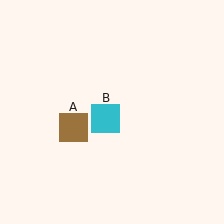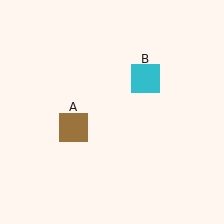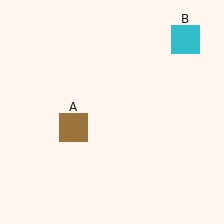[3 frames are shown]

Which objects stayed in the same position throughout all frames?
Brown square (object A) remained stationary.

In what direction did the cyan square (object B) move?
The cyan square (object B) moved up and to the right.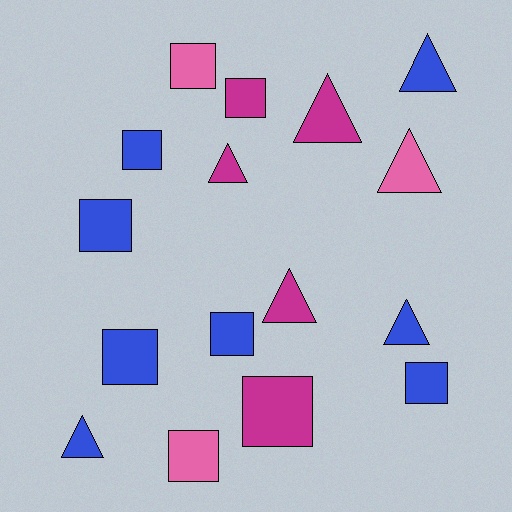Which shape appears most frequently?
Square, with 9 objects.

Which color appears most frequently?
Blue, with 8 objects.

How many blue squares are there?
There are 5 blue squares.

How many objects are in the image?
There are 16 objects.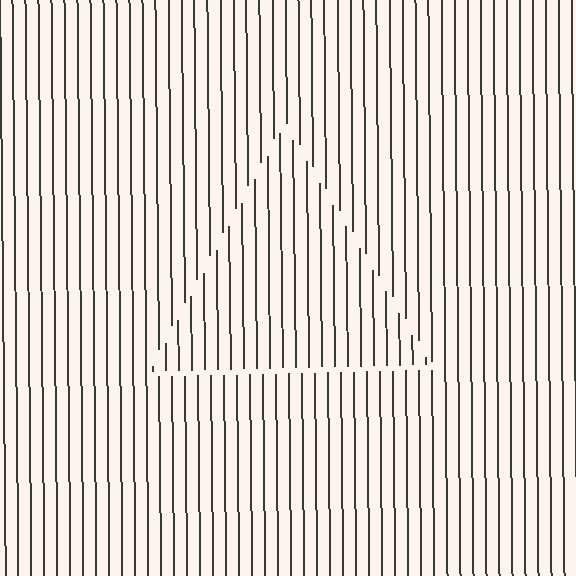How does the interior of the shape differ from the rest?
The interior of the shape contains the same grating, shifted by half a period — the contour is defined by the phase discontinuity where line-ends from the inner and outer gratings abut.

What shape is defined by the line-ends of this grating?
An illusory triangle. The interior of the shape contains the same grating, shifted by half a period — the contour is defined by the phase discontinuity where line-ends from the inner and outer gratings abut.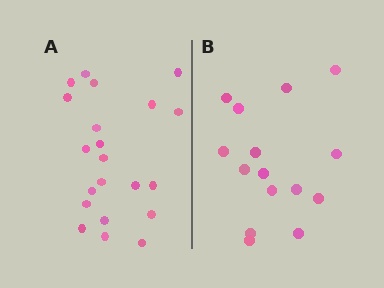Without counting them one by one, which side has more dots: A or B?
Region A (the left region) has more dots.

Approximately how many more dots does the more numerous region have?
Region A has about 6 more dots than region B.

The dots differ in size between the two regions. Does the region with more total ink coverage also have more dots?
No. Region B has more total ink coverage because its dots are larger, but region A actually contains more individual dots. Total area can be misleading — the number of items is what matters here.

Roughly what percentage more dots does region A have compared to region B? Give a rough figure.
About 40% more.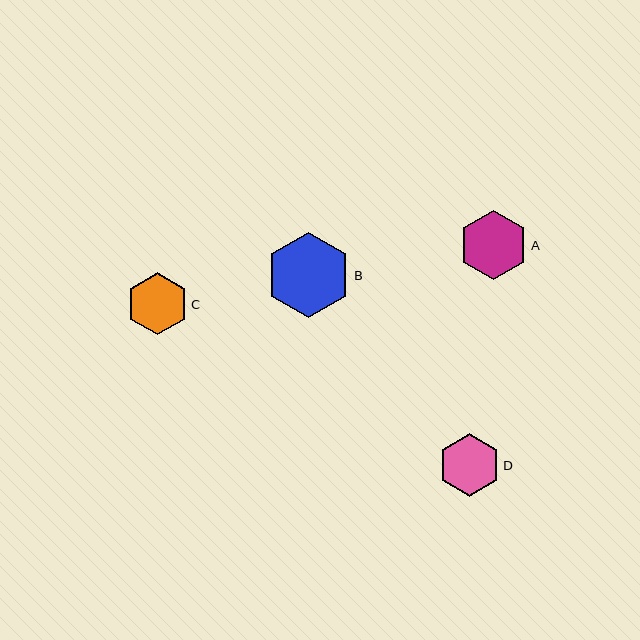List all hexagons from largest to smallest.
From largest to smallest: B, A, D, C.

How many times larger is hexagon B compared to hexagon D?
Hexagon B is approximately 1.4 times the size of hexagon D.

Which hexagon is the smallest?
Hexagon C is the smallest with a size of approximately 62 pixels.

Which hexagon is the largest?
Hexagon B is the largest with a size of approximately 85 pixels.